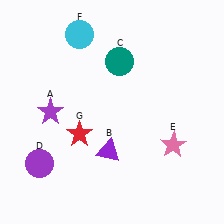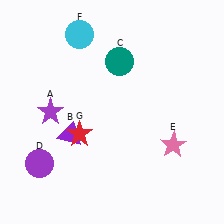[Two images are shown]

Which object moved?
The purple triangle (B) moved left.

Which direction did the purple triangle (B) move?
The purple triangle (B) moved left.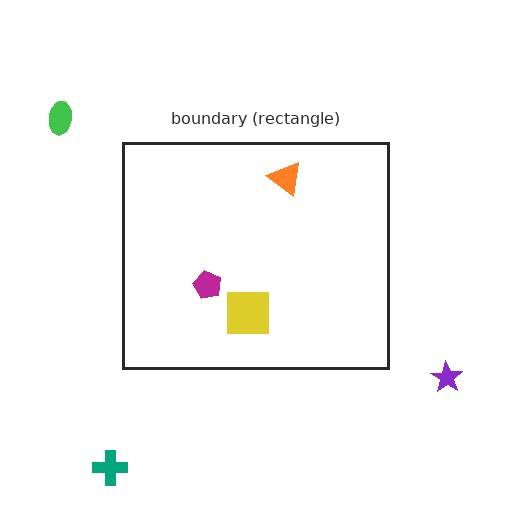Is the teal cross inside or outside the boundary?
Outside.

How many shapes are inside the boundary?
3 inside, 3 outside.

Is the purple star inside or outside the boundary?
Outside.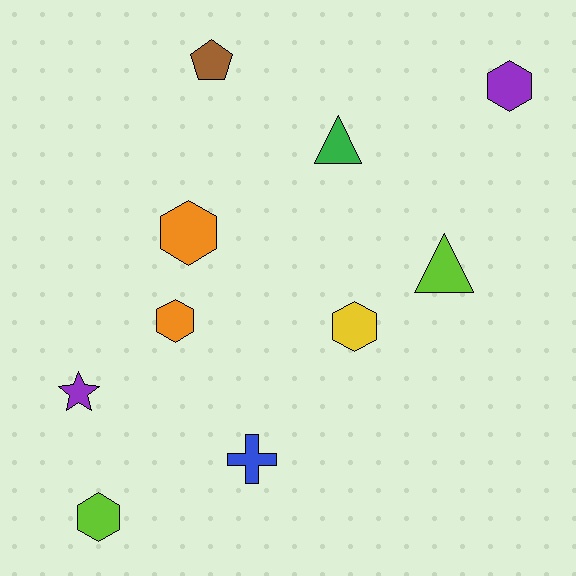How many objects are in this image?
There are 10 objects.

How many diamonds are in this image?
There are no diamonds.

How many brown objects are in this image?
There is 1 brown object.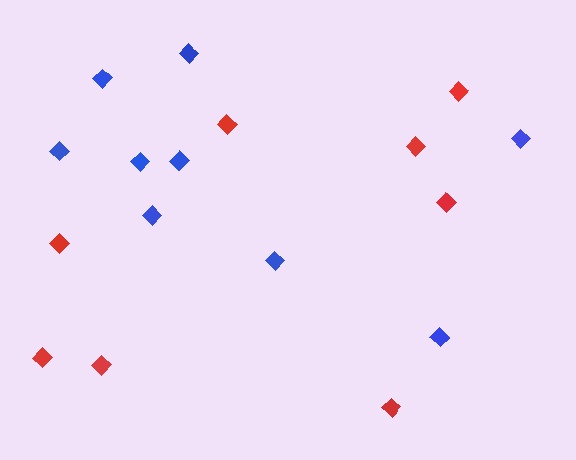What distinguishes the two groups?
There are 2 groups: one group of red diamonds (8) and one group of blue diamonds (9).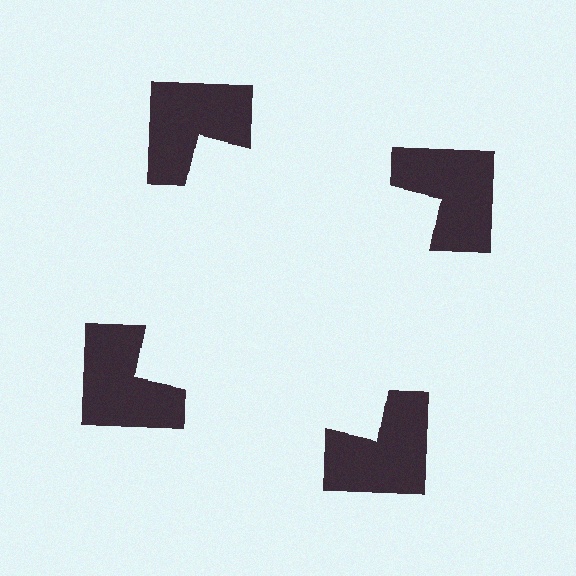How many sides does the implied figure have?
4 sides.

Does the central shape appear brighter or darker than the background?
It typically appears slightly brighter than the background, even though no actual brightness change is drawn.